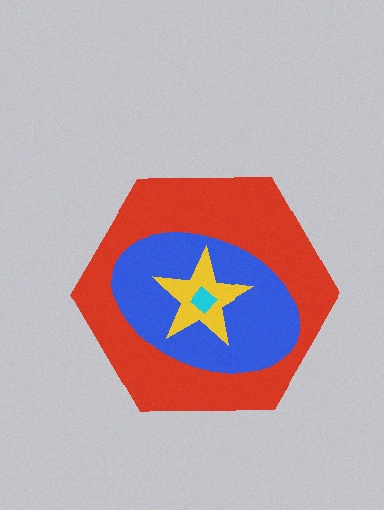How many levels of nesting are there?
4.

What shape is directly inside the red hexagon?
The blue ellipse.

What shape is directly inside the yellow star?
The cyan diamond.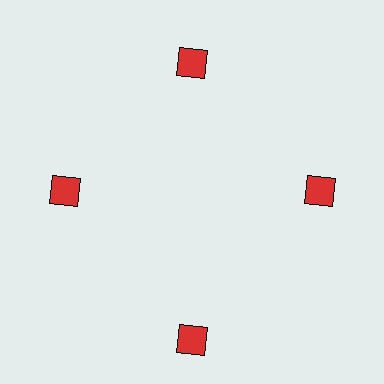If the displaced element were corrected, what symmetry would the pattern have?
It would have 4-fold rotational symmetry — the pattern would map onto itself every 90 degrees.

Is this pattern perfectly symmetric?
No. The 4 red squares are arranged in a ring, but one element near the 6 o'clock position is pushed outward from the center, breaking the 4-fold rotational symmetry.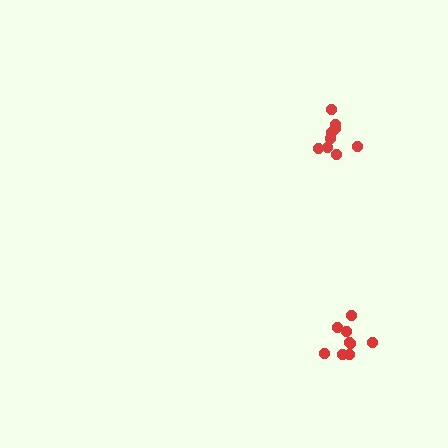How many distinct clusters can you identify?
There are 2 distinct clusters.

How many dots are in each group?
Group 1: 9 dots, Group 2: 9 dots (18 total).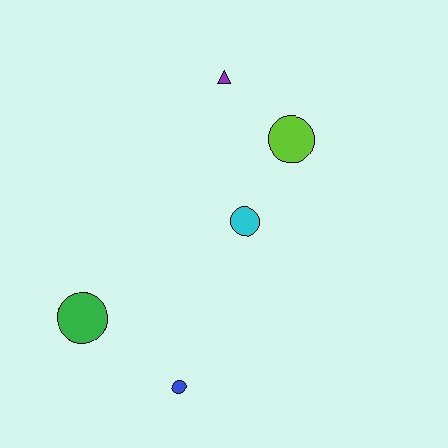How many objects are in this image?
There are 5 objects.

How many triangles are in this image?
There is 1 triangle.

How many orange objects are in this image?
There are no orange objects.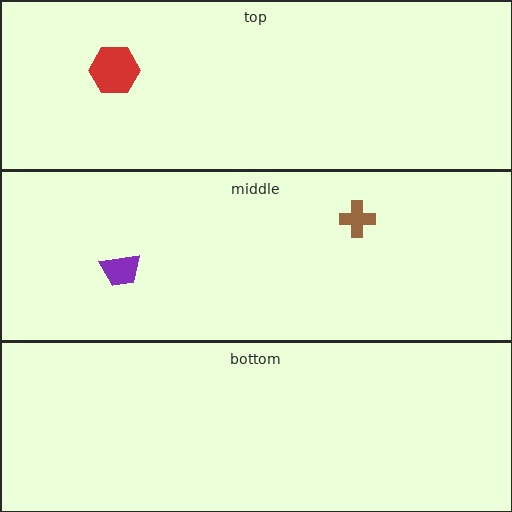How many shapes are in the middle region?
2.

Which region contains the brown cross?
The middle region.